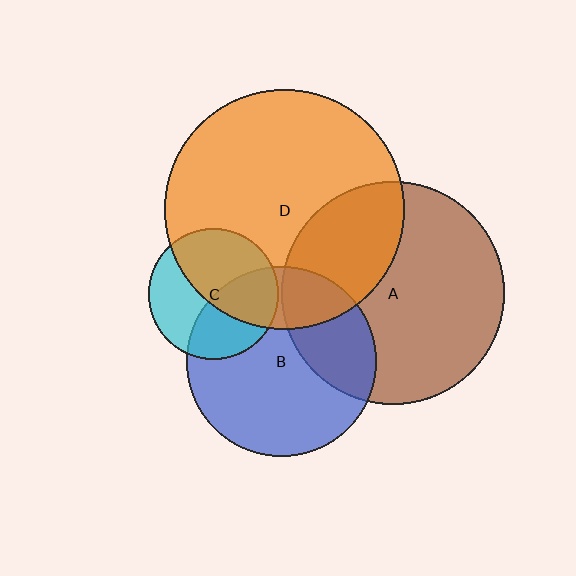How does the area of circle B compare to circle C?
Approximately 2.1 times.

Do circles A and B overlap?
Yes.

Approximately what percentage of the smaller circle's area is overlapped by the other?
Approximately 30%.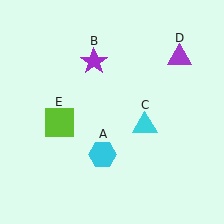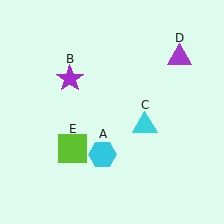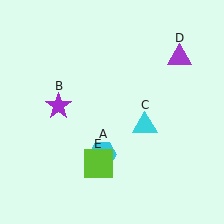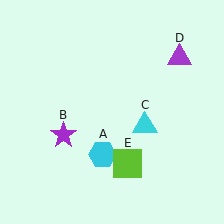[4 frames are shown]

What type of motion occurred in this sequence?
The purple star (object B), lime square (object E) rotated counterclockwise around the center of the scene.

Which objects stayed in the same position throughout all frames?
Cyan hexagon (object A) and cyan triangle (object C) and purple triangle (object D) remained stationary.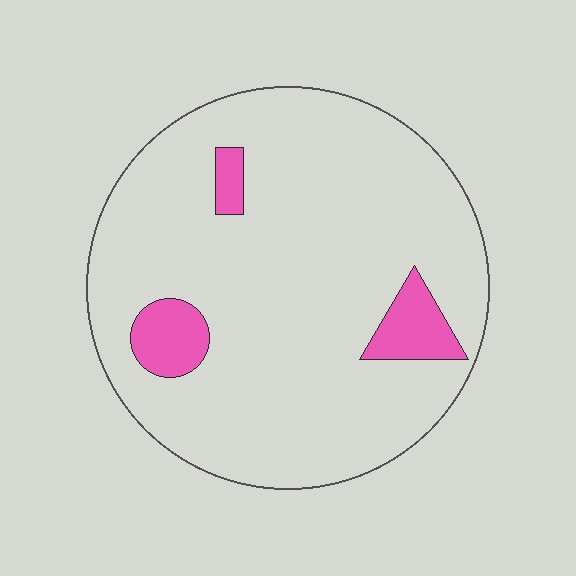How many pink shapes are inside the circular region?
3.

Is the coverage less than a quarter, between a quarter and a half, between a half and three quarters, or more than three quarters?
Less than a quarter.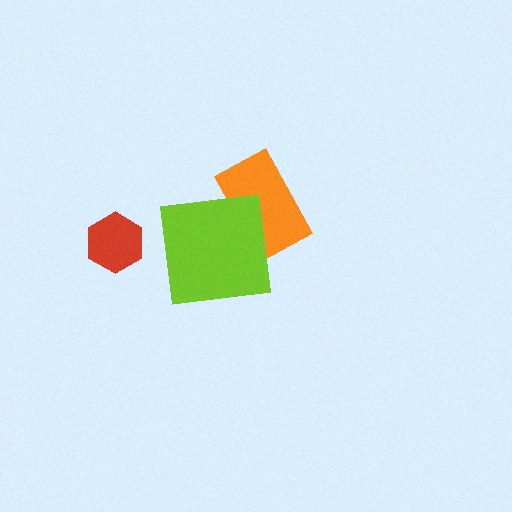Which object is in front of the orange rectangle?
The lime square is in front of the orange rectangle.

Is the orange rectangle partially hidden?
Yes, it is partially covered by another shape.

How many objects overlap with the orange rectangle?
1 object overlaps with the orange rectangle.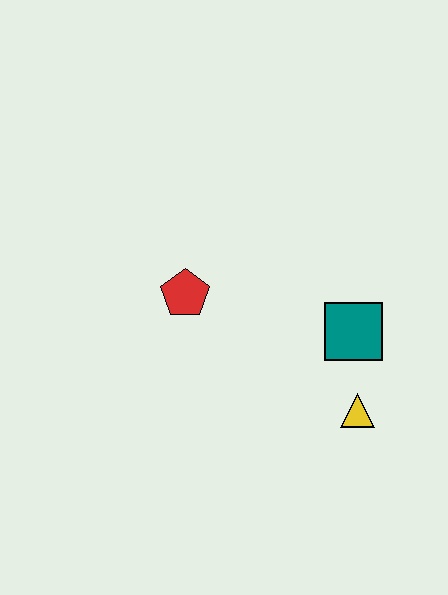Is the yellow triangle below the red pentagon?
Yes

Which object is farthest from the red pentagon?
The yellow triangle is farthest from the red pentagon.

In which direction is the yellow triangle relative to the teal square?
The yellow triangle is below the teal square.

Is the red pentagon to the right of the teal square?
No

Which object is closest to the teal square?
The yellow triangle is closest to the teal square.